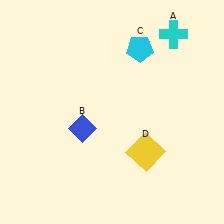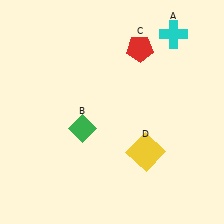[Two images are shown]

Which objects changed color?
B changed from blue to green. C changed from cyan to red.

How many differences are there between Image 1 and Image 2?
There are 2 differences between the two images.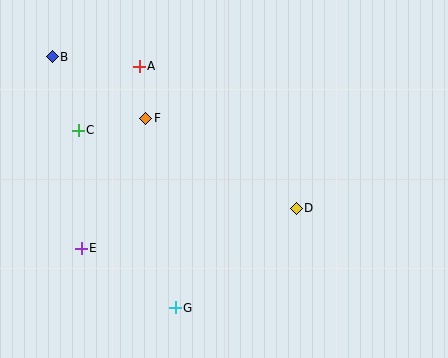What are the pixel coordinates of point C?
Point C is at (78, 130).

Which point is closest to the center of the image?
Point D at (296, 208) is closest to the center.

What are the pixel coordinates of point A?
Point A is at (139, 66).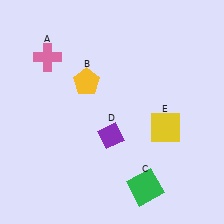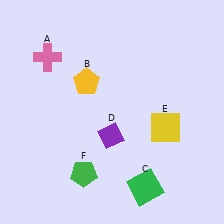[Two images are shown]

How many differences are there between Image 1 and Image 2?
There is 1 difference between the two images.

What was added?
A green pentagon (F) was added in Image 2.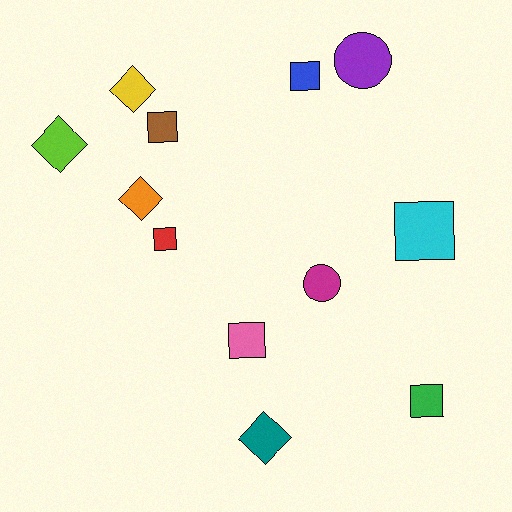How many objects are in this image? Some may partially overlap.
There are 12 objects.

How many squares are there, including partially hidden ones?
There are 6 squares.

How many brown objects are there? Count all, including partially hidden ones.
There is 1 brown object.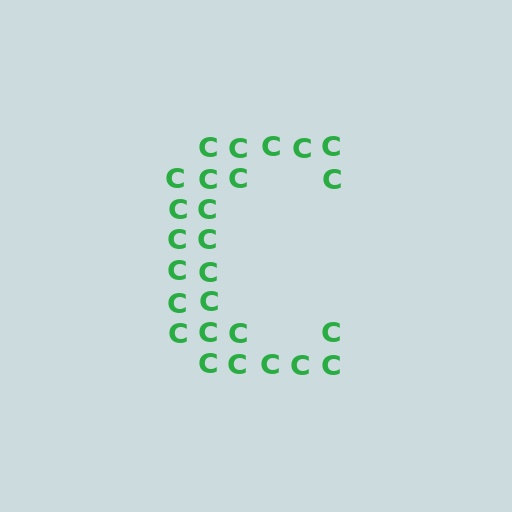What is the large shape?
The large shape is the letter C.